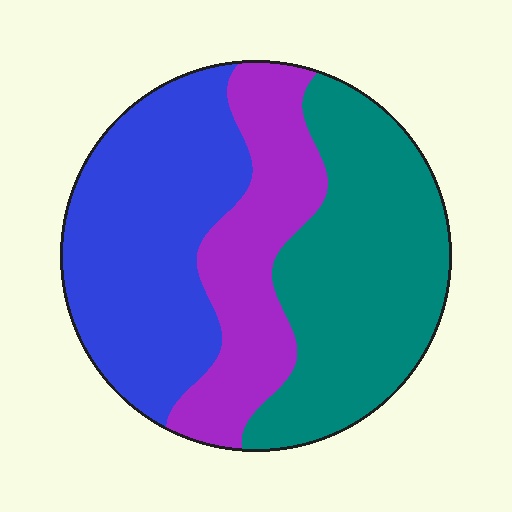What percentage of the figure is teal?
Teal covers about 40% of the figure.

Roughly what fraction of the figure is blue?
Blue takes up about three eighths (3/8) of the figure.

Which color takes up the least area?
Purple, at roughly 25%.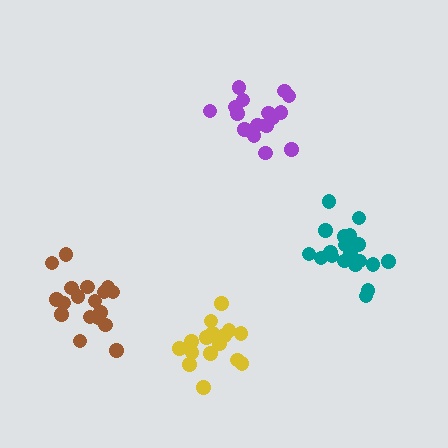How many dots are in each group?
Group 1: 17 dots, Group 2: 19 dots, Group 3: 18 dots, Group 4: 17 dots (71 total).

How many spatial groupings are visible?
There are 4 spatial groupings.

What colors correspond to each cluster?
The clusters are colored: purple, teal, brown, yellow.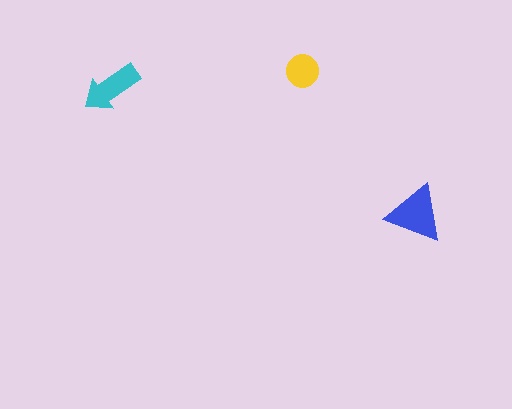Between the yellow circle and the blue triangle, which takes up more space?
The blue triangle.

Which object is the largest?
The blue triangle.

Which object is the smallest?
The yellow circle.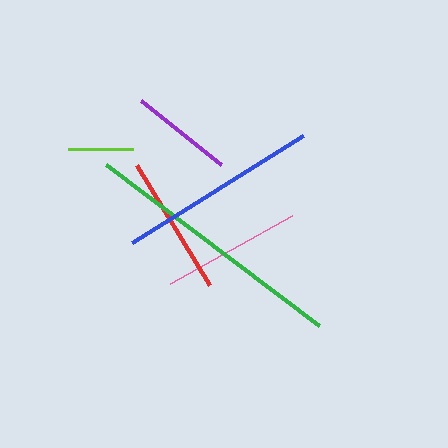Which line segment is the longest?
The green line is the longest at approximately 266 pixels.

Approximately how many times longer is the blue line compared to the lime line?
The blue line is approximately 3.1 times the length of the lime line.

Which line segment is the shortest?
The lime line is the shortest at approximately 65 pixels.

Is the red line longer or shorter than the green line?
The green line is longer than the red line.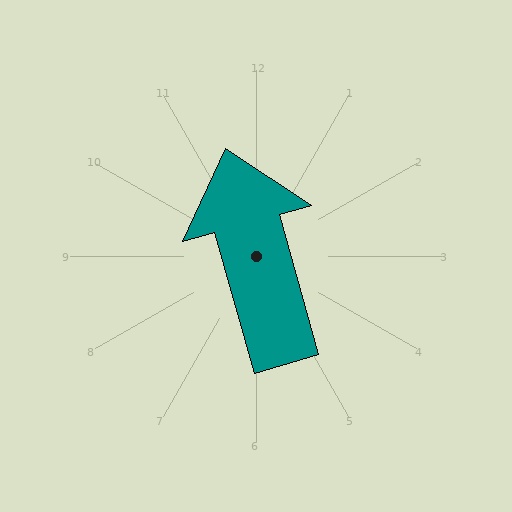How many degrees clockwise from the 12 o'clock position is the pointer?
Approximately 344 degrees.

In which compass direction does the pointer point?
North.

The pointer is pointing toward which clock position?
Roughly 11 o'clock.